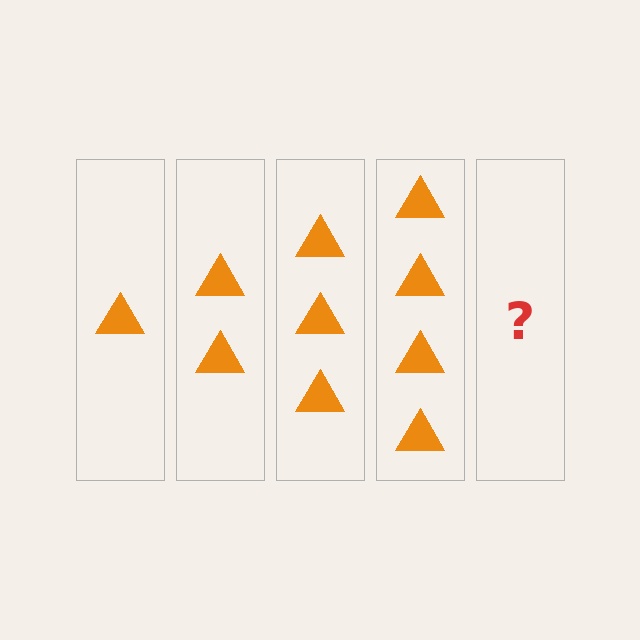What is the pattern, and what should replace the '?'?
The pattern is that each step adds one more triangle. The '?' should be 5 triangles.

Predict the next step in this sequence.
The next step is 5 triangles.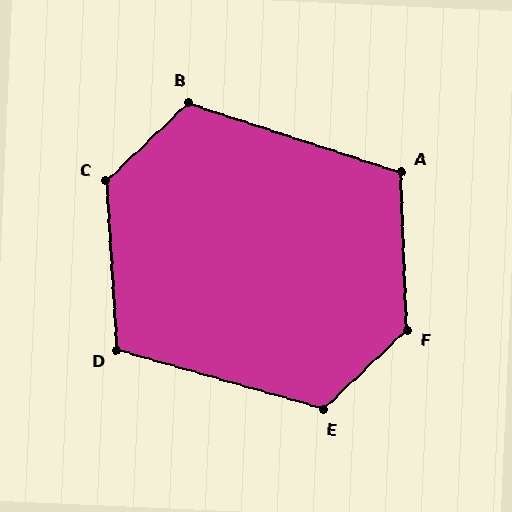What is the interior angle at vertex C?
Approximately 130 degrees (obtuse).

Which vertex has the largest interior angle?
F, at approximately 132 degrees.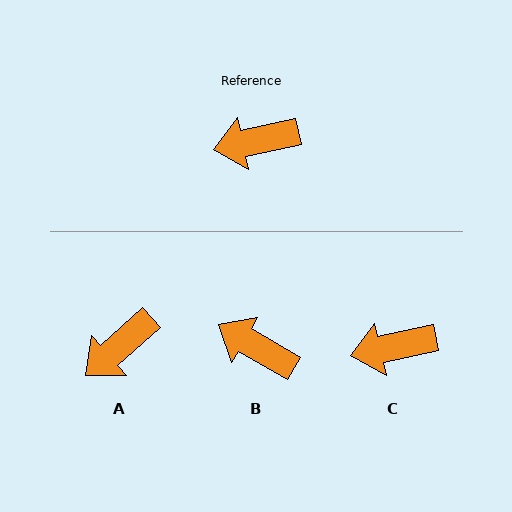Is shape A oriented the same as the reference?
No, it is off by about 29 degrees.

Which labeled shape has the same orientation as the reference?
C.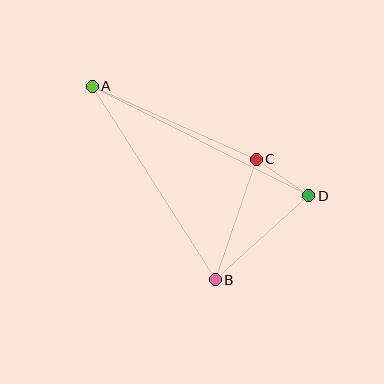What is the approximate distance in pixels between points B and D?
The distance between B and D is approximately 125 pixels.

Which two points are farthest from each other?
Points A and D are farthest from each other.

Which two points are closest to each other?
Points C and D are closest to each other.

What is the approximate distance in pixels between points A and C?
The distance between A and C is approximately 179 pixels.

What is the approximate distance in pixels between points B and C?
The distance between B and C is approximately 127 pixels.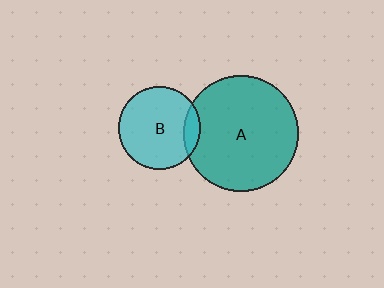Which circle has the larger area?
Circle A (teal).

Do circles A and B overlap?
Yes.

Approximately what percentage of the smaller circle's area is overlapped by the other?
Approximately 10%.